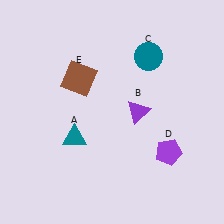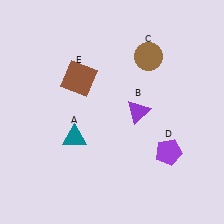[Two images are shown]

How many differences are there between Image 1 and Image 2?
There is 1 difference between the two images.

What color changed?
The circle (C) changed from teal in Image 1 to brown in Image 2.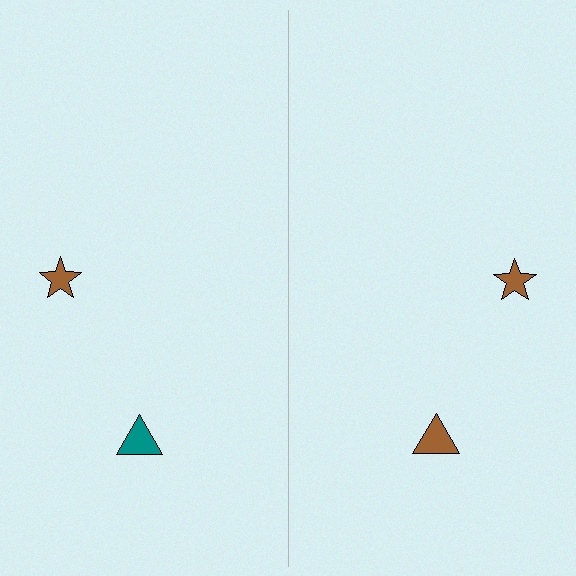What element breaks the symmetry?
The brown triangle on the right side breaks the symmetry — its mirror counterpart is teal.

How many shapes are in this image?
There are 4 shapes in this image.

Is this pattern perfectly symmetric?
No, the pattern is not perfectly symmetric. The brown triangle on the right side breaks the symmetry — its mirror counterpart is teal.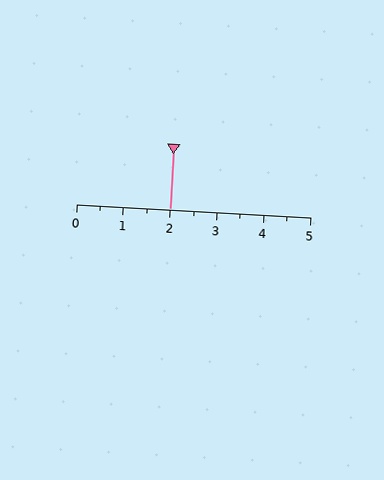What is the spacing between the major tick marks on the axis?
The major ticks are spaced 1 apart.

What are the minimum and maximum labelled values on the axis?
The axis runs from 0 to 5.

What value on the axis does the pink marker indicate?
The marker indicates approximately 2.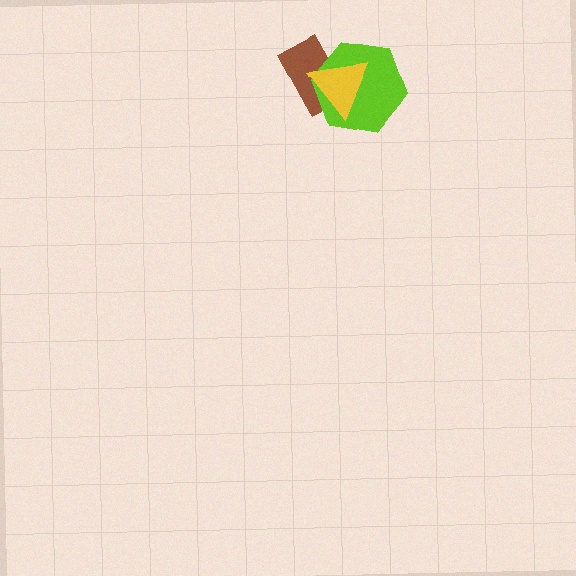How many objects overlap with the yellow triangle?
2 objects overlap with the yellow triangle.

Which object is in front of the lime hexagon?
The yellow triangle is in front of the lime hexagon.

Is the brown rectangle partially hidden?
Yes, it is partially covered by another shape.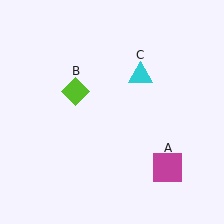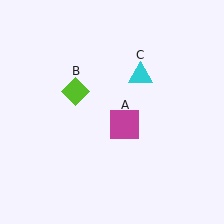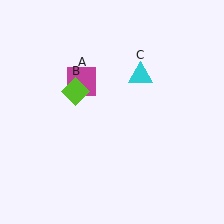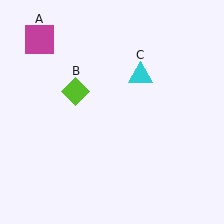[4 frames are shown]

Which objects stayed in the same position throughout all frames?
Lime diamond (object B) and cyan triangle (object C) remained stationary.